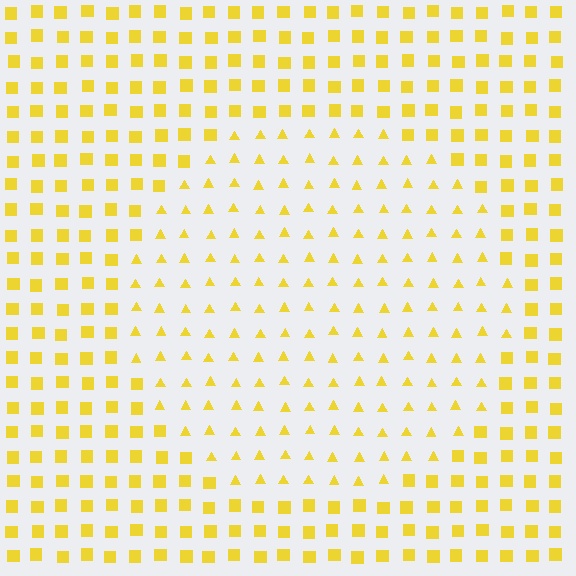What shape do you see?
I see a circle.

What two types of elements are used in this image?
The image uses triangles inside the circle region and squares outside it.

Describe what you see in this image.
The image is filled with small yellow elements arranged in a uniform grid. A circle-shaped region contains triangles, while the surrounding area contains squares. The boundary is defined purely by the change in element shape.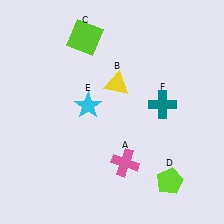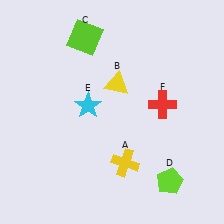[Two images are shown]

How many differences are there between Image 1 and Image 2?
There are 2 differences between the two images.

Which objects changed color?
A changed from pink to yellow. F changed from teal to red.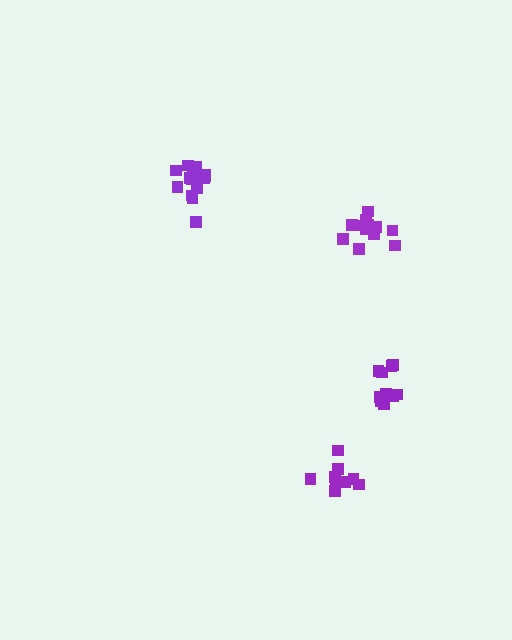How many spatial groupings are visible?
There are 4 spatial groupings.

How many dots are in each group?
Group 1: 10 dots, Group 2: 10 dots, Group 3: 12 dots, Group 4: 14 dots (46 total).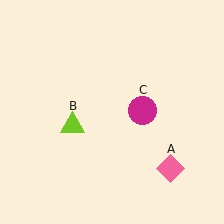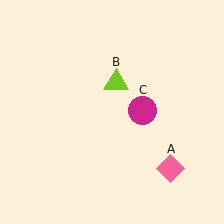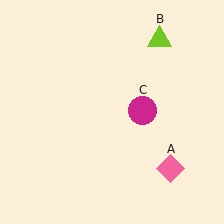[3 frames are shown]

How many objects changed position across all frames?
1 object changed position: lime triangle (object B).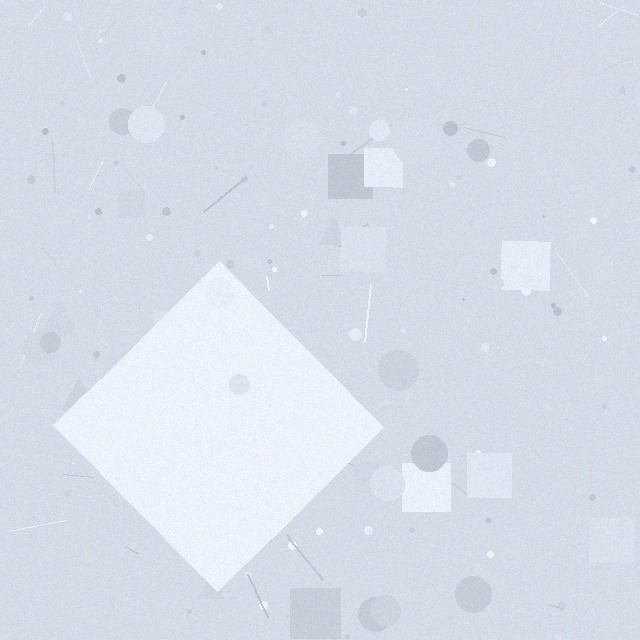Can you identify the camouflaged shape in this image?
The camouflaged shape is a diamond.